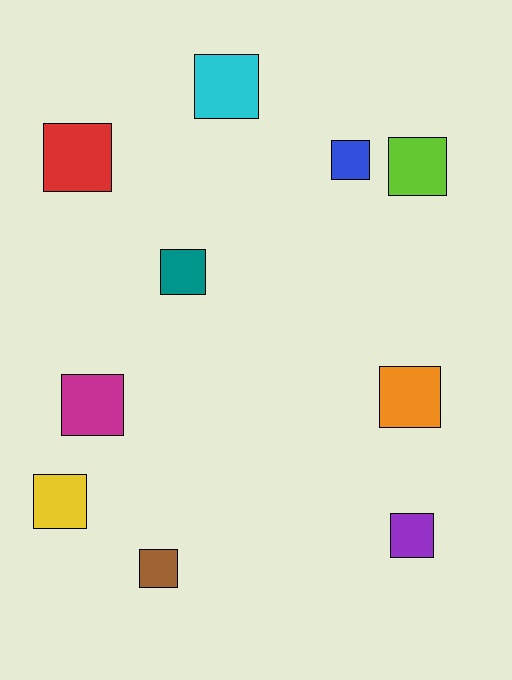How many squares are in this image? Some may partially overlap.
There are 10 squares.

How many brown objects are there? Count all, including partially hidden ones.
There is 1 brown object.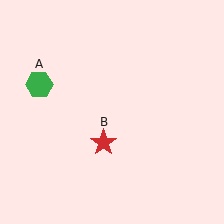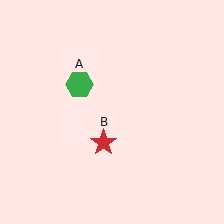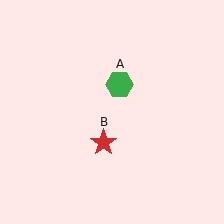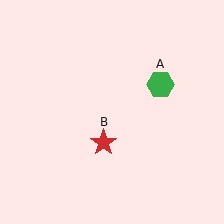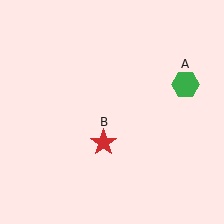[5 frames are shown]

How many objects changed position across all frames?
1 object changed position: green hexagon (object A).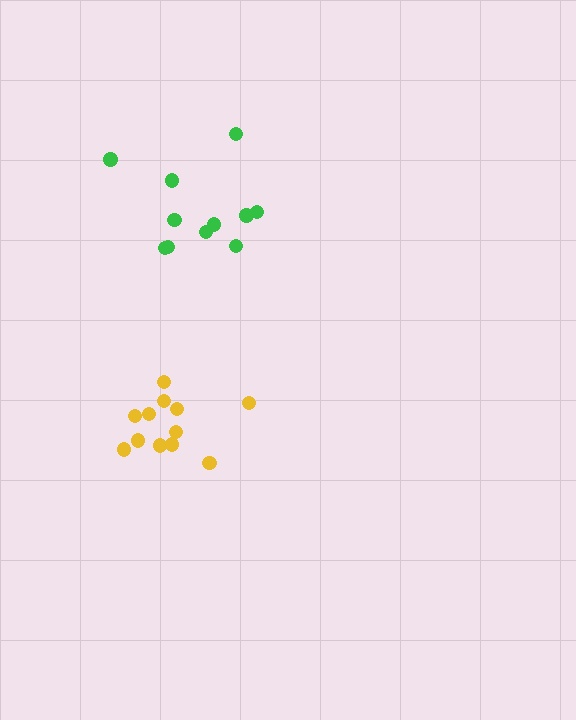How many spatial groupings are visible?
There are 2 spatial groupings.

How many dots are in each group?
Group 1: 12 dots, Group 2: 11 dots (23 total).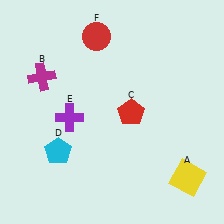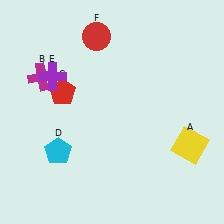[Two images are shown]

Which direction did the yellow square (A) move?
The yellow square (A) moved up.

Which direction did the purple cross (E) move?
The purple cross (E) moved up.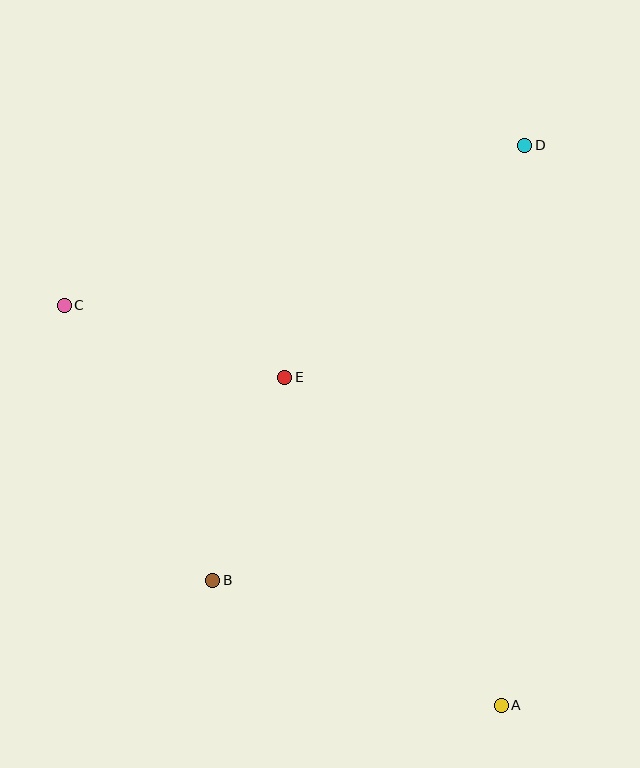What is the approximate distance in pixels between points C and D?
The distance between C and D is approximately 488 pixels.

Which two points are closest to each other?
Points B and E are closest to each other.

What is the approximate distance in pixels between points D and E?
The distance between D and E is approximately 334 pixels.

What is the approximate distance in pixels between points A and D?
The distance between A and D is approximately 561 pixels.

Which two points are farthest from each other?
Points A and C are farthest from each other.